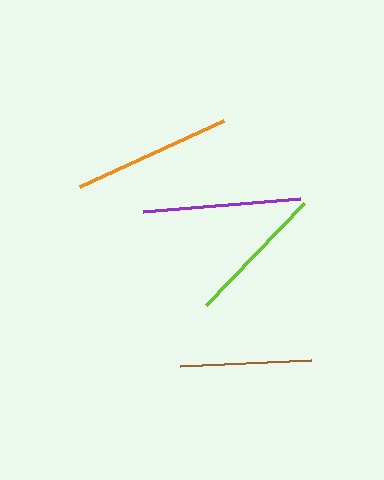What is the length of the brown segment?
The brown segment is approximately 131 pixels long.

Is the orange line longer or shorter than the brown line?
The orange line is longer than the brown line.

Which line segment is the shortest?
The brown line is the shortest at approximately 131 pixels.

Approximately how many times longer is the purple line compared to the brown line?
The purple line is approximately 1.2 times the length of the brown line.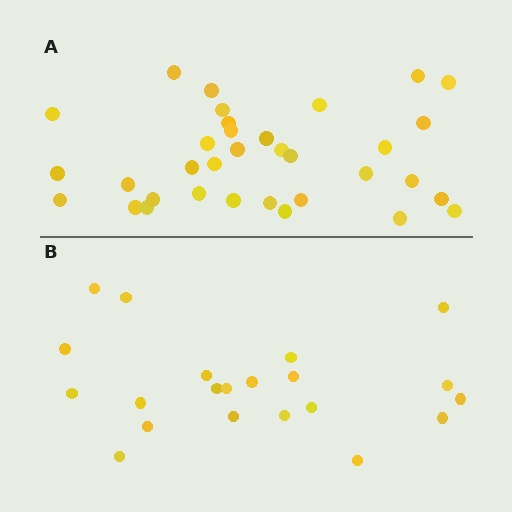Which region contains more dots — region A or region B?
Region A (the top region) has more dots.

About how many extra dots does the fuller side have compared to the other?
Region A has approximately 15 more dots than region B.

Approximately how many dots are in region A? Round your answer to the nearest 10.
About 30 dots. (The exact count is 34, which rounds to 30.)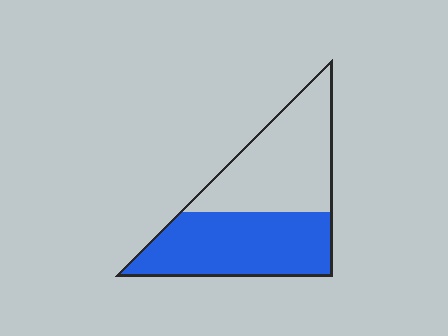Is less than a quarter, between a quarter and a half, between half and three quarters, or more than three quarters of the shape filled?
Between half and three quarters.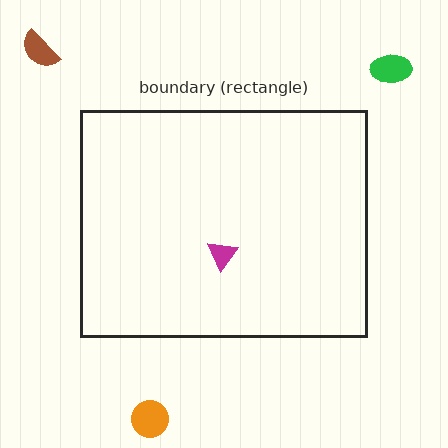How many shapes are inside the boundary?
1 inside, 3 outside.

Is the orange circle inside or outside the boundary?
Outside.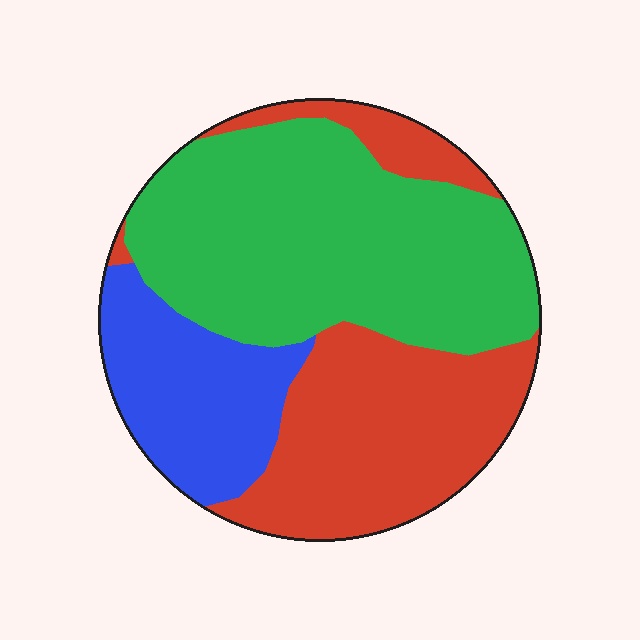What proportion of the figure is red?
Red takes up about one third (1/3) of the figure.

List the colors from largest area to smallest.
From largest to smallest: green, red, blue.